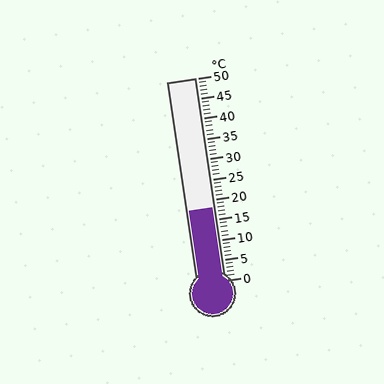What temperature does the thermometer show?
The thermometer shows approximately 18°C.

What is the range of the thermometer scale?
The thermometer scale ranges from 0°C to 50°C.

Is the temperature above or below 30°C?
The temperature is below 30°C.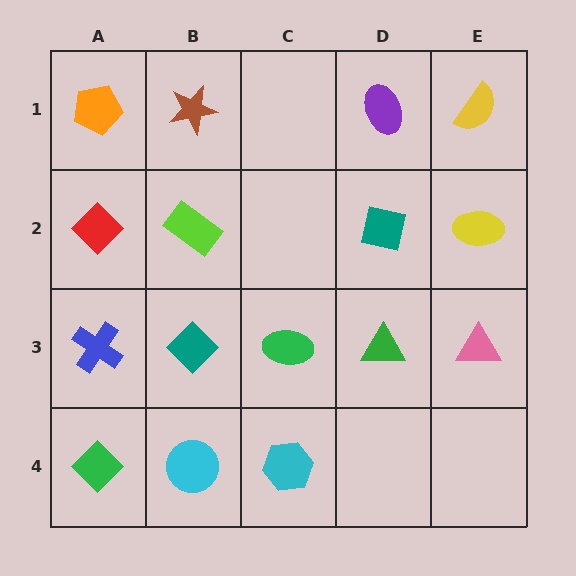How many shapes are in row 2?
4 shapes.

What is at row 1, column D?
A purple ellipse.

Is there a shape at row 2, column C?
No, that cell is empty.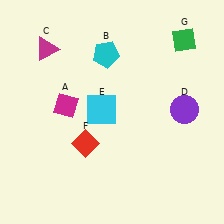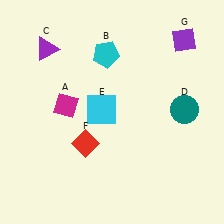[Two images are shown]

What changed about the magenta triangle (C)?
In Image 1, C is magenta. In Image 2, it changed to purple.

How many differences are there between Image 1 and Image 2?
There are 3 differences between the two images.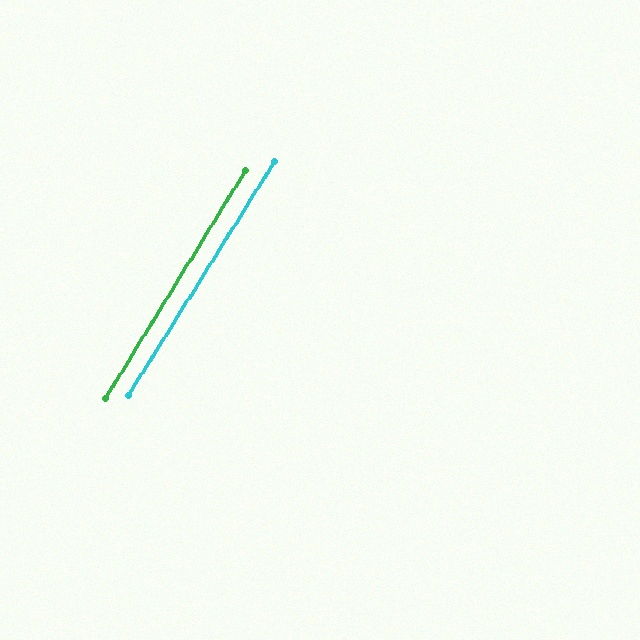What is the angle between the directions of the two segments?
Approximately 0 degrees.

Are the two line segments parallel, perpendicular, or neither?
Parallel — their directions differ by only 0.2°.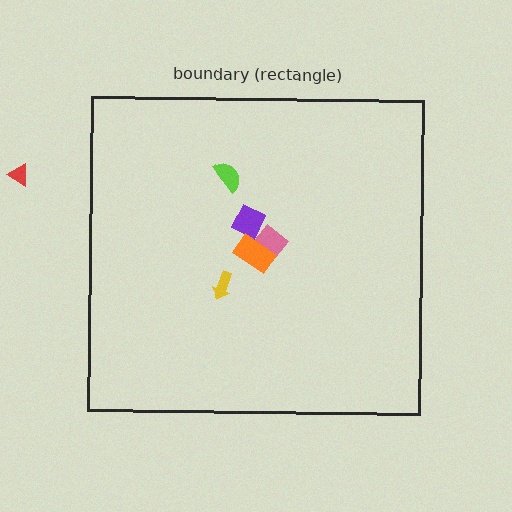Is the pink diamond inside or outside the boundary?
Inside.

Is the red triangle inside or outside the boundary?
Outside.